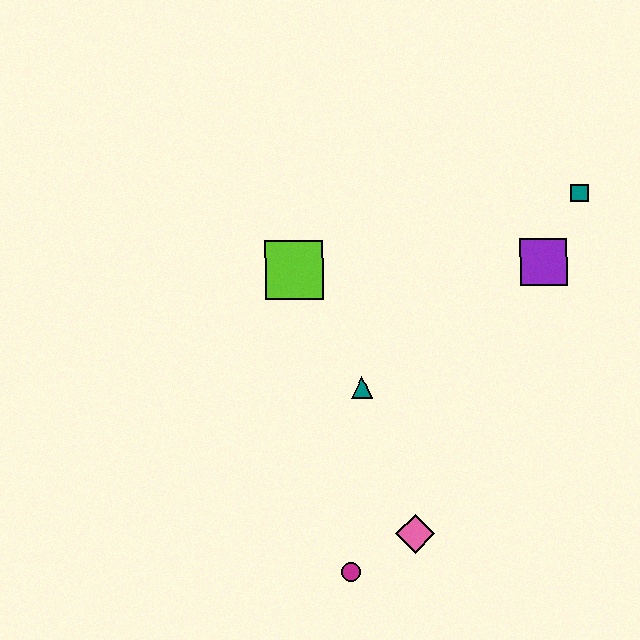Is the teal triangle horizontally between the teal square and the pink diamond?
No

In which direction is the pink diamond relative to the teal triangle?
The pink diamond is below the teal triangle.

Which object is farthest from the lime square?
The magenta circle is farthest from the lime square.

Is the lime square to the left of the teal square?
Yes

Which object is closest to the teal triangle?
The lime square is closest to the teal triangle.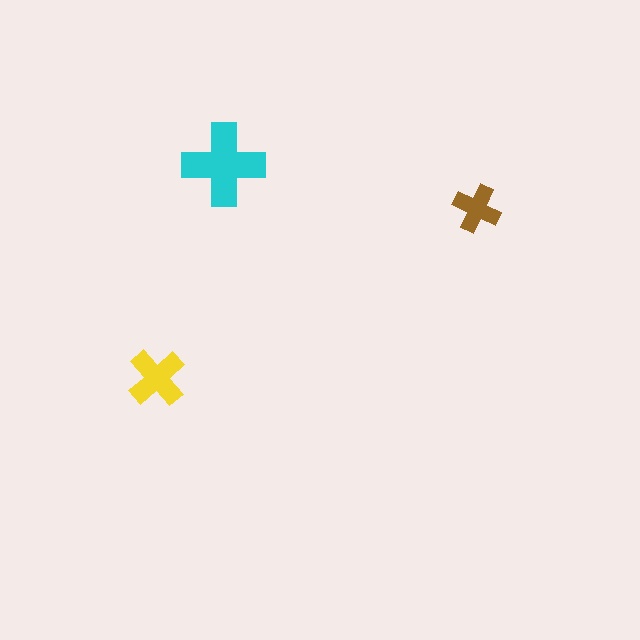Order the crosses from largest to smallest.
the cyan one, the yellow one, the brown one.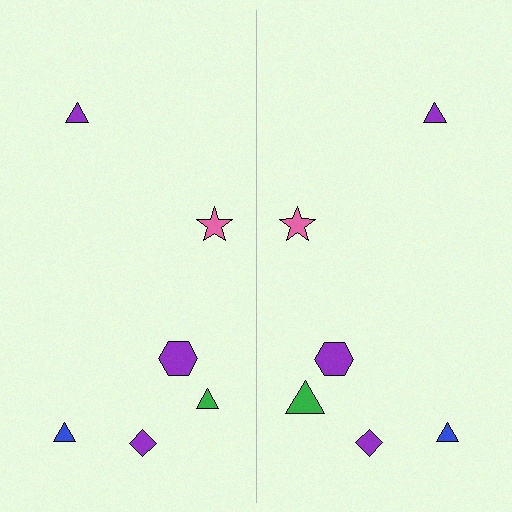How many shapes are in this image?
There are 12 shapes in this image.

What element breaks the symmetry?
The green triangle on the right side has a different size than its mirror counterpart.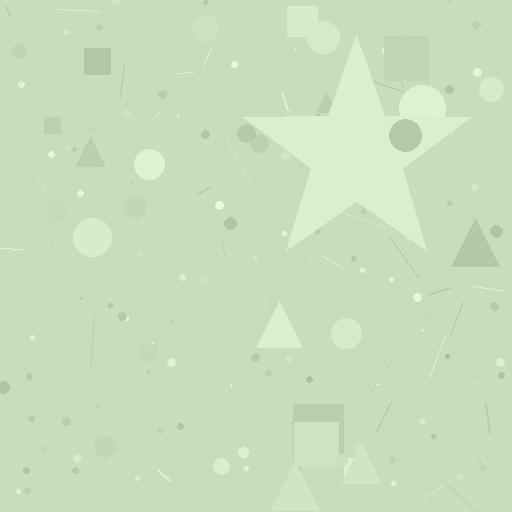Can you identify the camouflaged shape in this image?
The camouflaged shape is a star.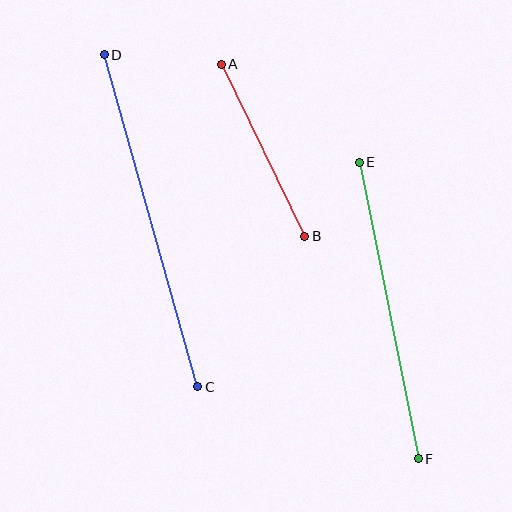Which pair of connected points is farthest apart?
Points C and D are farthest apart.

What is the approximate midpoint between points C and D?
The midpoint is at approximately (151, 221) pixels.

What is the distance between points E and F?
The distance is approximately 302 pixels.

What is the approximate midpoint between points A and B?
The midpoint is at approximately (263, 150) pixels.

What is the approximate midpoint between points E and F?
The midpoint is at approximately (389, 311) pixels.